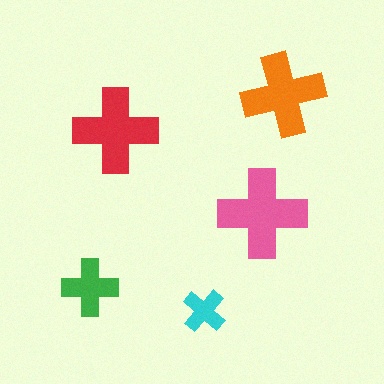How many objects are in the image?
There are 5 objects in the image.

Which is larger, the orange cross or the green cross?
The orange one.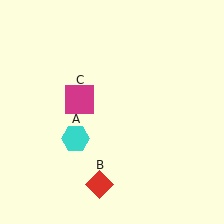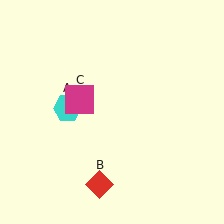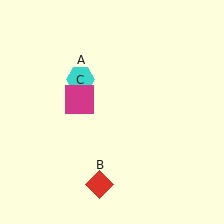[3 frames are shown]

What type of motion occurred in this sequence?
The cyan hexagon (object A) rotated clockwise around the center of the scene.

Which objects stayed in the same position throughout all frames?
Red diamond (object B) and magenta square (object C) remained stationary.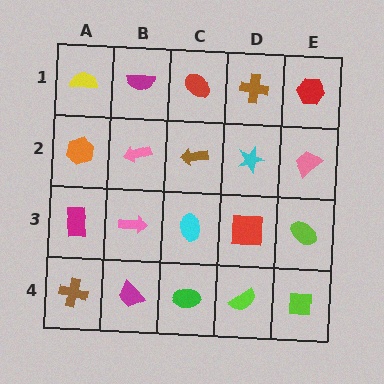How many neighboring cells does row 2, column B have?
4.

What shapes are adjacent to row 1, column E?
A pink trapezoid (row 2, column E), a brown cross (row 1, column D).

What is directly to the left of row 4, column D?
A green ellipse.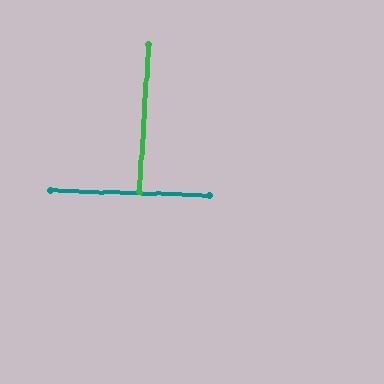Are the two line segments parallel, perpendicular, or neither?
Perpendicular — they meet at approximately 88°.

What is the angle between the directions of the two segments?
Approximately 88 degrees.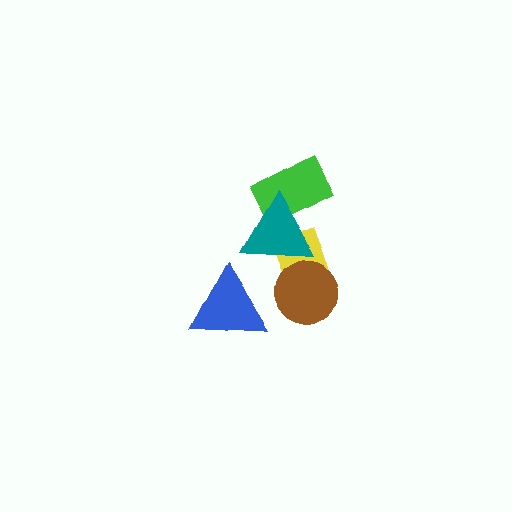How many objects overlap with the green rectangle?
1 object overlaps with the green rectangle.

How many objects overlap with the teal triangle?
3 objects overlap with the teal triangle.